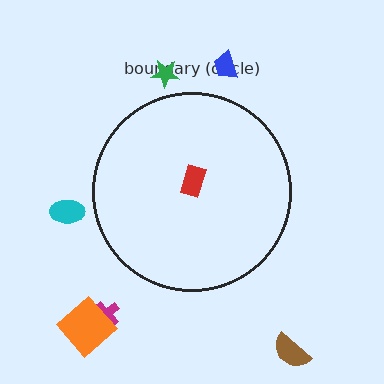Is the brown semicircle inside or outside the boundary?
Outside.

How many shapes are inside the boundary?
1 inside, 6 outside.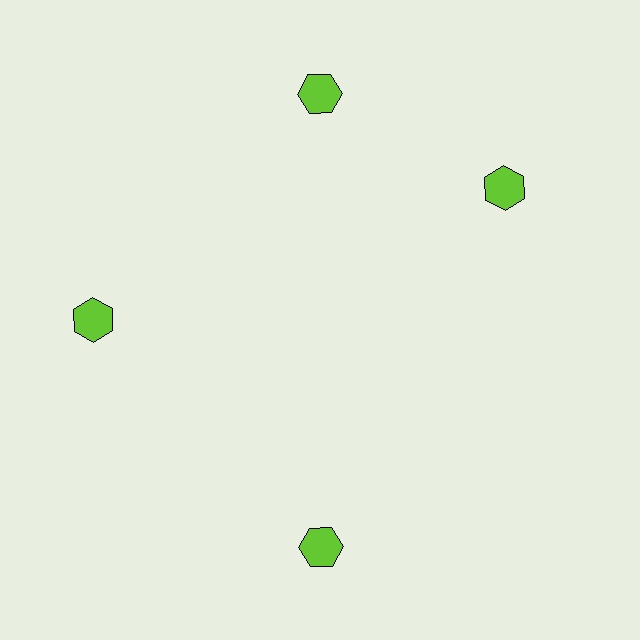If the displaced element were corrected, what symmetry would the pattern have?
It would have 4-fold rotational symmetry — the pattern would map onto itself every 90 degrees.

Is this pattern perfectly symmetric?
No. The 4 lime hexagons are arranged in a ring, but one element near the 3 o'clock position is rotated out of alignment along the ring, breaking the 4-fold rotational symmetry.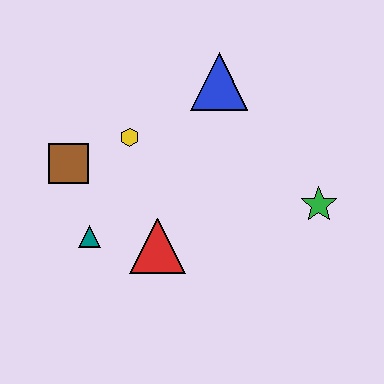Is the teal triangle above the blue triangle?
No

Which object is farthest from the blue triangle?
The teal triangle is farthest from the blue triangle.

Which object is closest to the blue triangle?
The yellow hexagon is closest to the blue triangle.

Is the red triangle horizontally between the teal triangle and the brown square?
No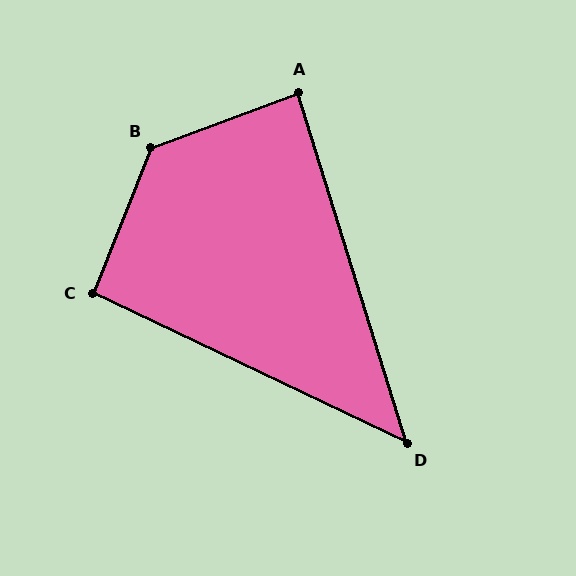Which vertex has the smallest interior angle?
D, at approximately 47 degrees.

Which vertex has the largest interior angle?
B, at approximately 133 degrees.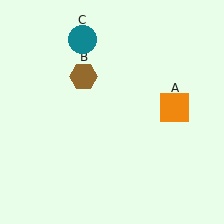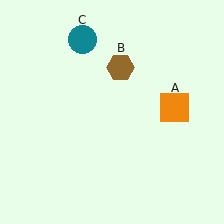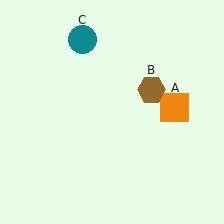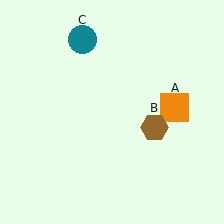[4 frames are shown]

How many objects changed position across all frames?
1 object changed position: brown hexagon (object B).